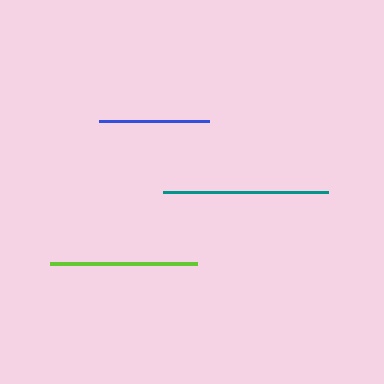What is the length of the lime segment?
The lime segment is approximately 146 pixels long.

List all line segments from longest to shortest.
From longest to shortest: teal, lime, blue.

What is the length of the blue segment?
The blue segment is approximately 109 pixels long.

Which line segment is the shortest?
The blue line is the shortest at approximately 109 pixels.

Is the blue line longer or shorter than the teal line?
The teal line is longer than the blue line.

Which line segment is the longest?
The teal line is the longest at approximately 165 pixels.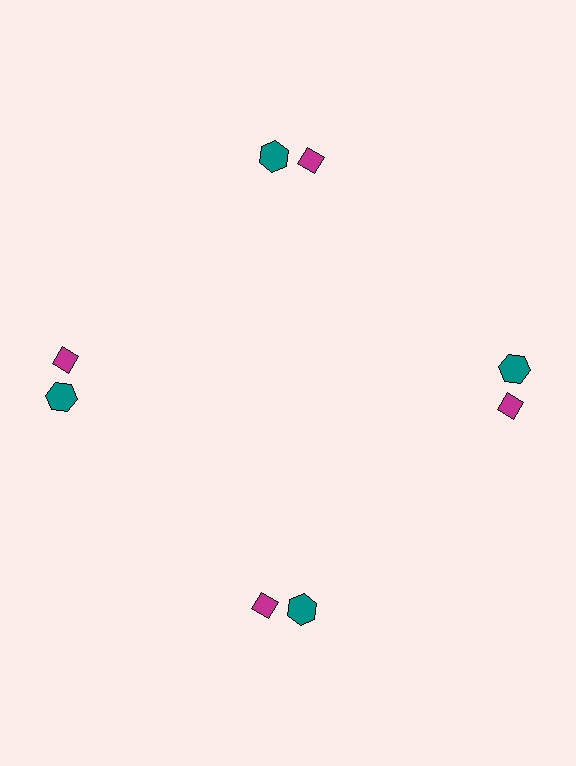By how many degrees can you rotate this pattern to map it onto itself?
The pattern maps onto itself every 90 degrees of rotation.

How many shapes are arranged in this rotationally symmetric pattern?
There are 8 shapes, arranged in 4 groups of 2.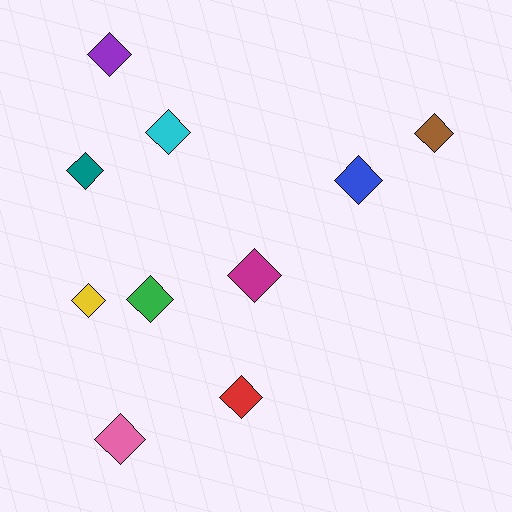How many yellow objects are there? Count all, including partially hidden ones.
There is 1 yellow object.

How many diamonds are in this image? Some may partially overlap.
There are 10 diamonds.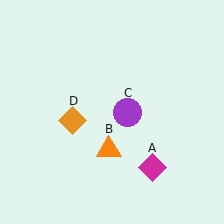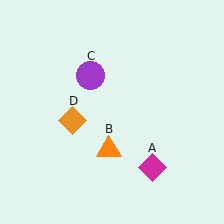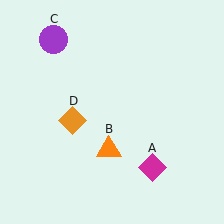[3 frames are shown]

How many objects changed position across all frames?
1 object changed position: purple circle (object C).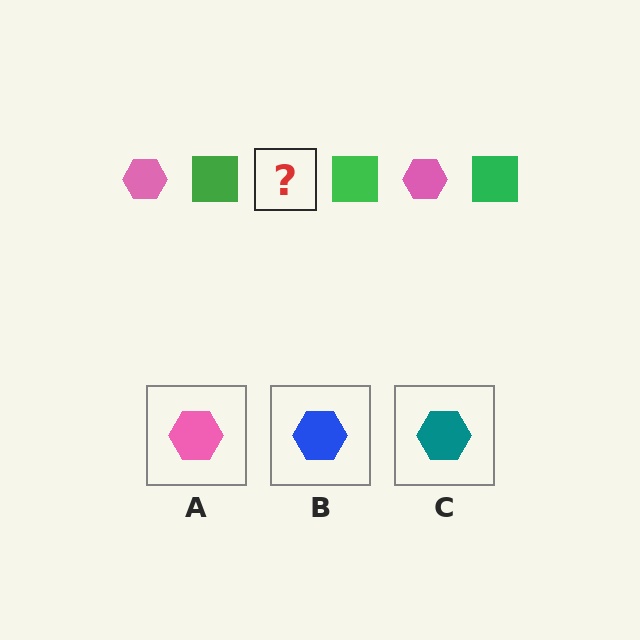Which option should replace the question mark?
Option A.